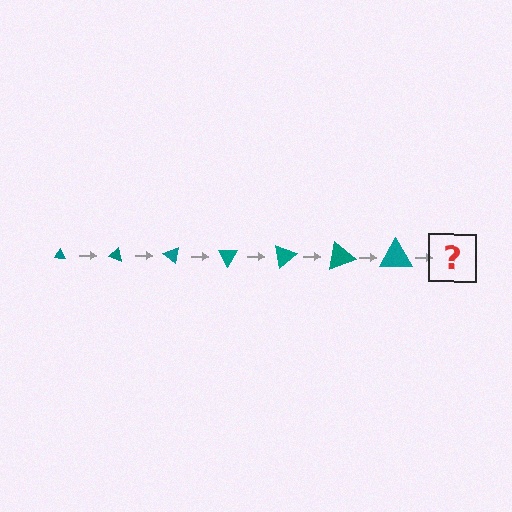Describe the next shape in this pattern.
It should be a triangle, larger than the previous one and rotated 140 degrees from the start.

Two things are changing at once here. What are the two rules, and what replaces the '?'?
The two rules are that the triangle grows larger each step and it rotates 20 degrees each step. The '?' should be a triangle, larger than the previous one and rotated 140 degrees from the start.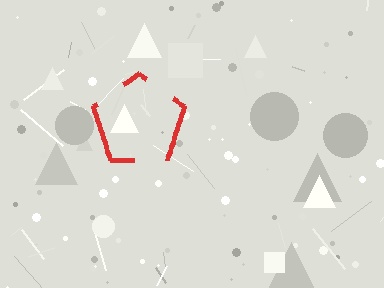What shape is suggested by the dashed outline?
The dashed outline suggests a pentagon.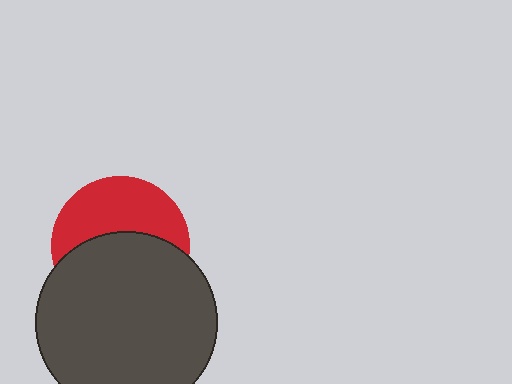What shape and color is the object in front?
The object in front is a dark gray circle.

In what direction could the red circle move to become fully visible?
The red circle could move up. That would shift it out from behind the dark gray circle entirely.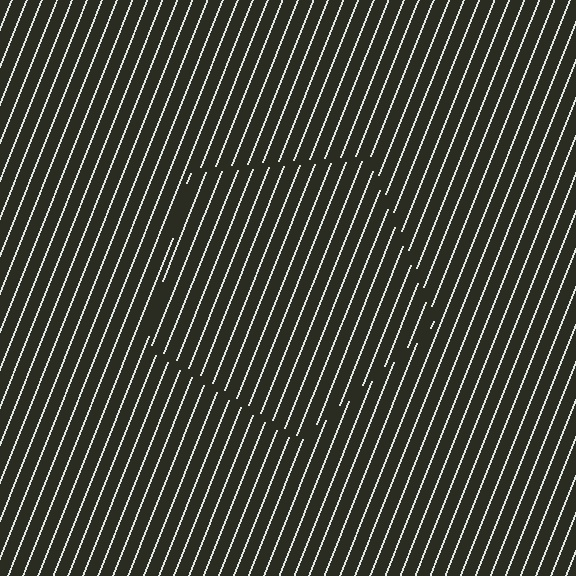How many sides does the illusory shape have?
5 sides — the line-ends trace a pentagon.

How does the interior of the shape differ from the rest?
The interior of the shape contains the same grating, shifted by half a period — the contour is defined by the phase discontinuity where line-ends from the inner and outer gratings abut.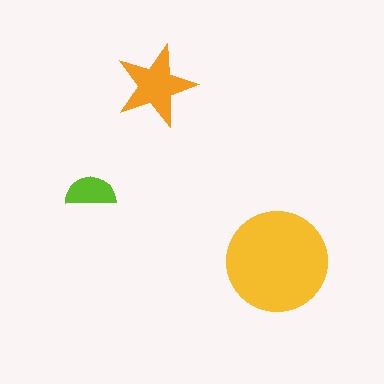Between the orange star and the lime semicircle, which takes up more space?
The orange star.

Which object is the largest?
The yellow circle.